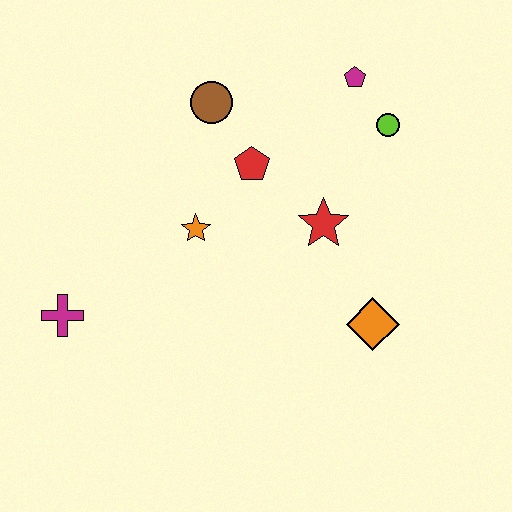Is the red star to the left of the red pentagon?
No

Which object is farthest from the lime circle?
The magenta cross is farthest from the lime circle.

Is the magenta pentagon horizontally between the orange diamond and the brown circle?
Yes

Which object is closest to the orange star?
The red pentagon is closest to the orange star.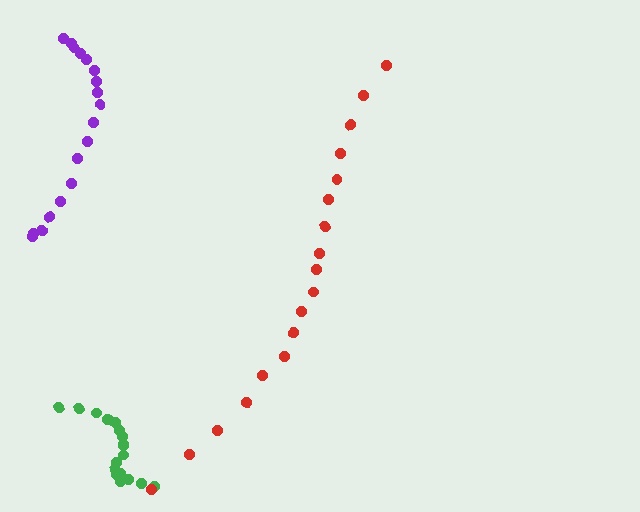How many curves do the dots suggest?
There are 3 distinct paths.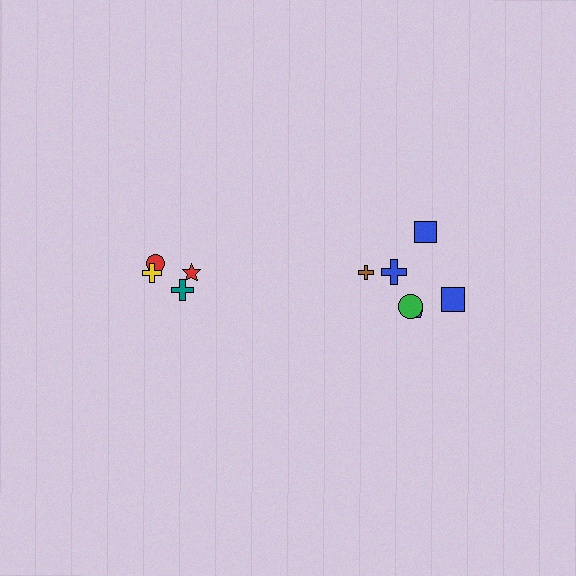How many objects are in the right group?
There are 6 objects.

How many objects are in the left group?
There are 4 objects.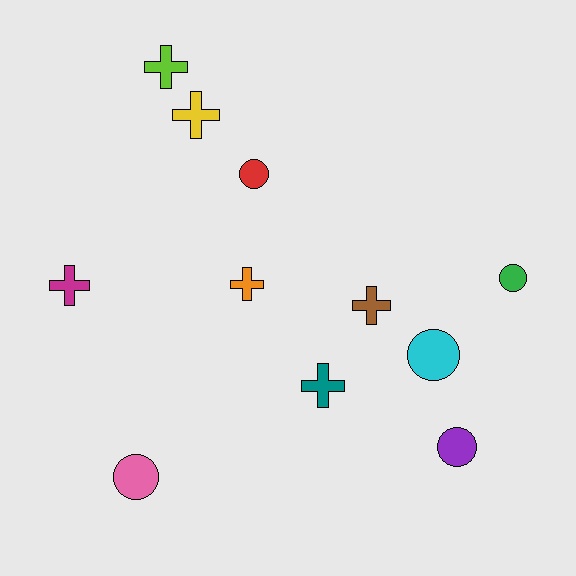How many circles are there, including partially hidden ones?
There are 5 circles.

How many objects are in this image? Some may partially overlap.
There are 11 objects.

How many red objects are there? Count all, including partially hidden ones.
There is 1 red object.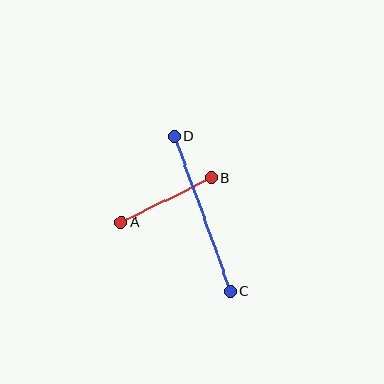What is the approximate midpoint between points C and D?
The midpoint is at approximately (202, 213) pixels.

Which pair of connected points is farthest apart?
Points C and D are farthest apart.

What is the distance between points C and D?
The distance is approximately 165 pixels.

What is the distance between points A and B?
The distance is approximately 101 pixels.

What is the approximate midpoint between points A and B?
The midpoint is at approximately (166, 200) pixels.